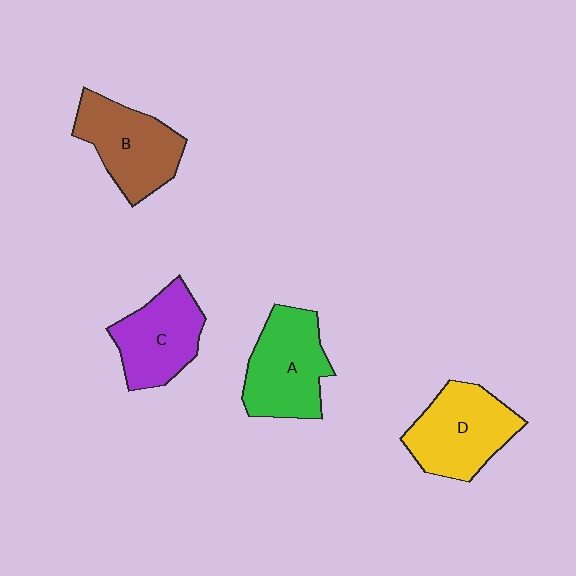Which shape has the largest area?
Shape D (yellow).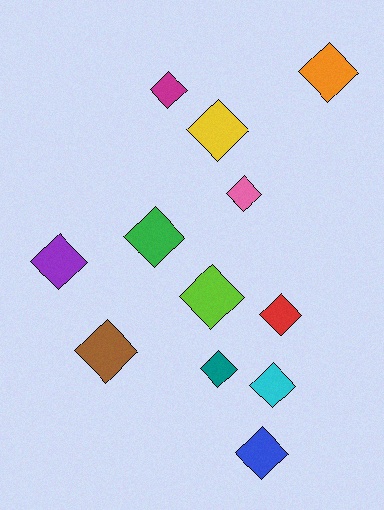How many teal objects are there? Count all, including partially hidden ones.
There is 1 teal object.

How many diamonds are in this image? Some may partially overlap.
There are 12 diamonds.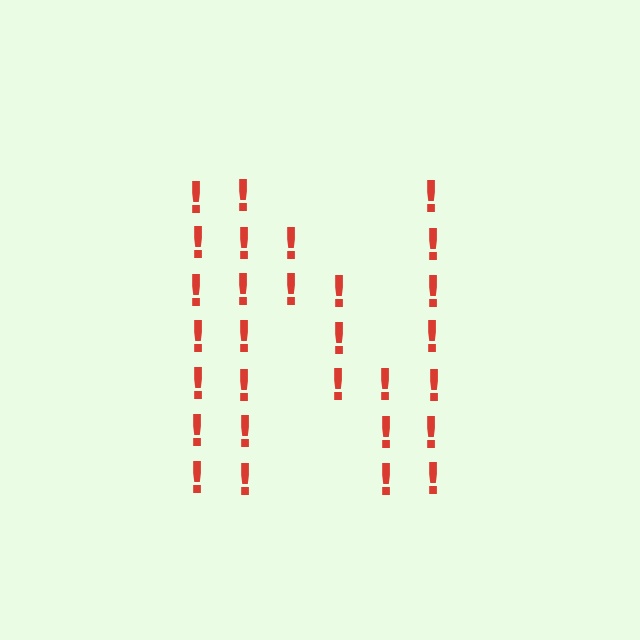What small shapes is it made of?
It is made of small exclamation marks.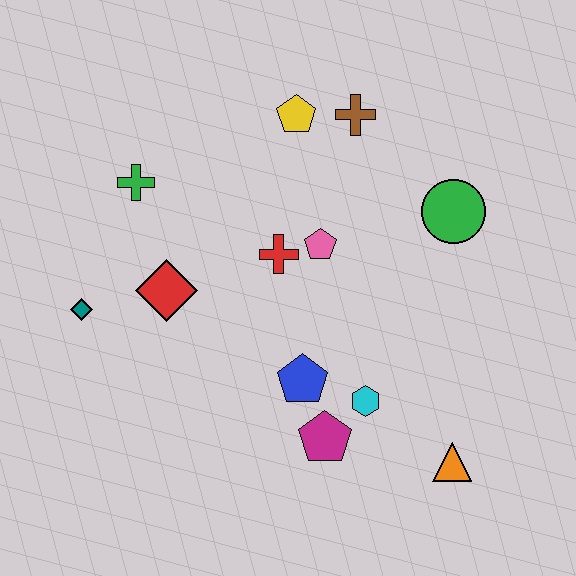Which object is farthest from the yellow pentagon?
The orange triangle is farthest from the yellow pentagon.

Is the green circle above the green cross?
No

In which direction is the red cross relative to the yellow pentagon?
The red cross is below the yellow pentagon.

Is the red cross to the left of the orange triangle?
Yes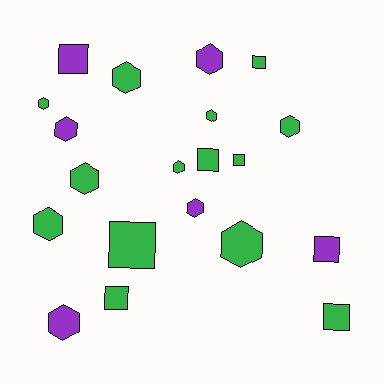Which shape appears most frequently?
Hexagon, with 12 objects.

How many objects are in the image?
There are 20 objects.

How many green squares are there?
There are 6 green squares.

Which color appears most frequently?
Green, with 14 objects.